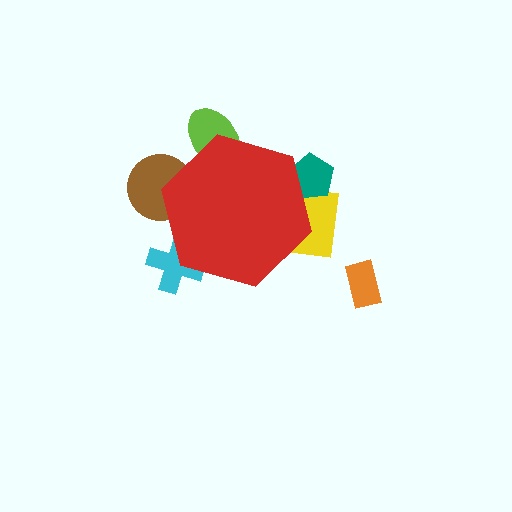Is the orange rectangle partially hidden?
No, the orange rectangle is fully visible.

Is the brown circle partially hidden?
Yes, the brown circle is partially hidden behind the red hexagon.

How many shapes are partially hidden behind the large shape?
5 shapes are partially hidden.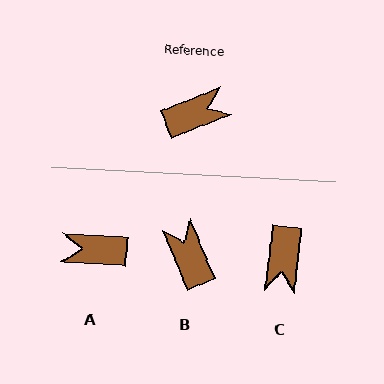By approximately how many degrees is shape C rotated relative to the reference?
Approximately 119 degrees clockwise.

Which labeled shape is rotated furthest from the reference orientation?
A, about 155 degrees away.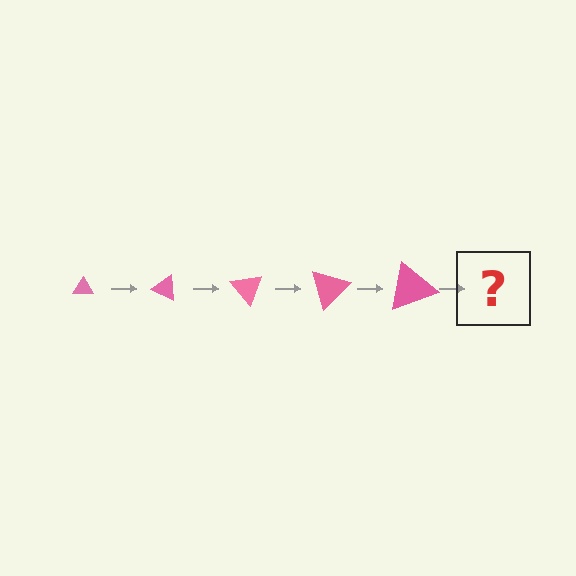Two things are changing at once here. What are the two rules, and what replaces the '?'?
The two rules are that the triangle grows larger each step and it rotates 25 degrees each step. The '?' should be a triangle, larger than the previous one and rotated 125 degrees from the start.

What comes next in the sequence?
The next element should be a triangle, larger than the previous one and rotated 125 degrees from the start.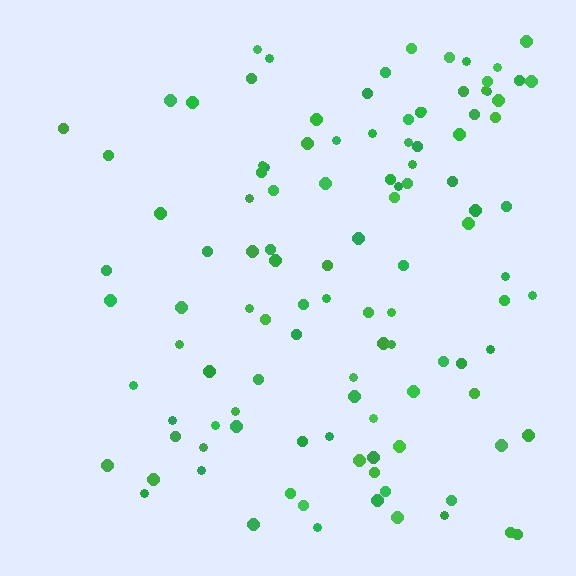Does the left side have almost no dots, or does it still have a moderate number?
Still a moderate number, just noticeably fewer than the right.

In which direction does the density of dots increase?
From left to right, with the right side densest.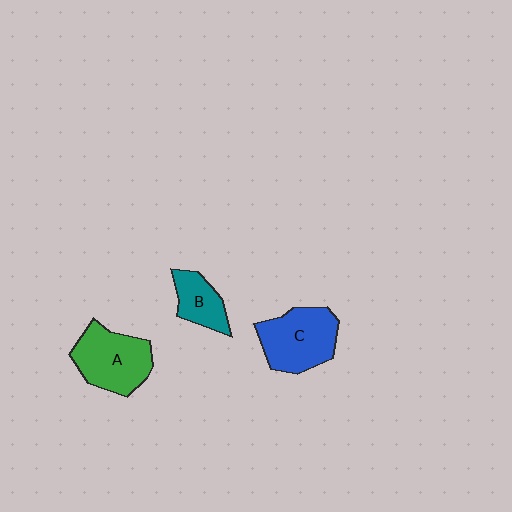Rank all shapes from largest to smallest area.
From largest to smallest: C (blue), A (green), B (teal).